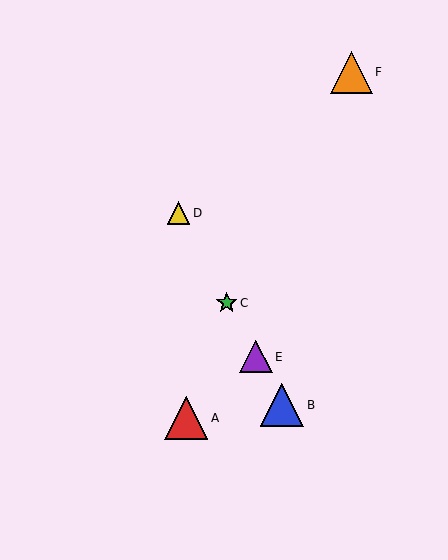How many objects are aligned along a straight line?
4 objects (B, C, D, E) are aligned along a straight line.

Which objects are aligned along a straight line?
Objects B, C, D, E are aligned along a straight line.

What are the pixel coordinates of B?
Object B is at (282, 405).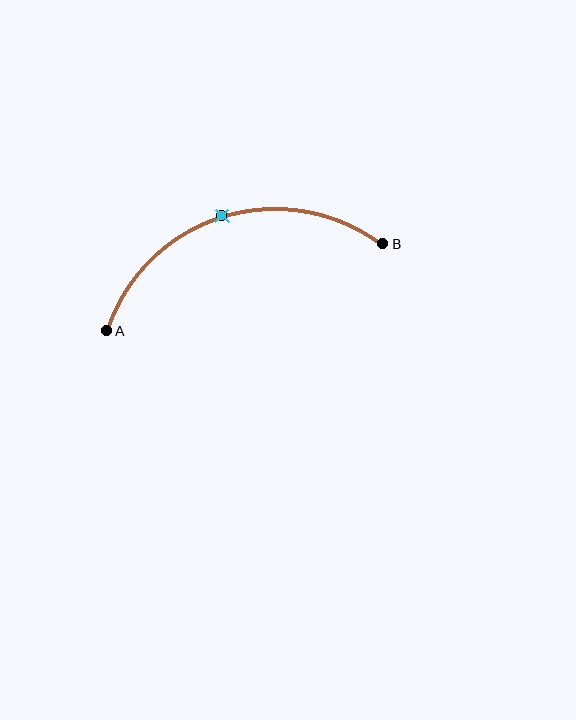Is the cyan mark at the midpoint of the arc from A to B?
Yes. The cyan mark lies on the arc at equal arc-length from both A and B — it is the arc midpoint.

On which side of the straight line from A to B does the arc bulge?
The arc bulges above the straight line connecting A and B.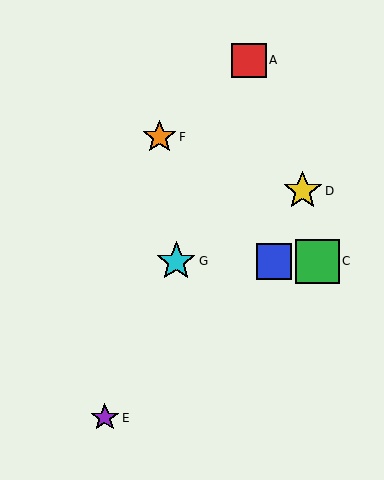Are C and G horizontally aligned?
Yes, both are at y≈261.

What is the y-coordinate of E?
Object E is at y≈418.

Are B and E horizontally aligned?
No, B is at y≈261 and E is at y≈418.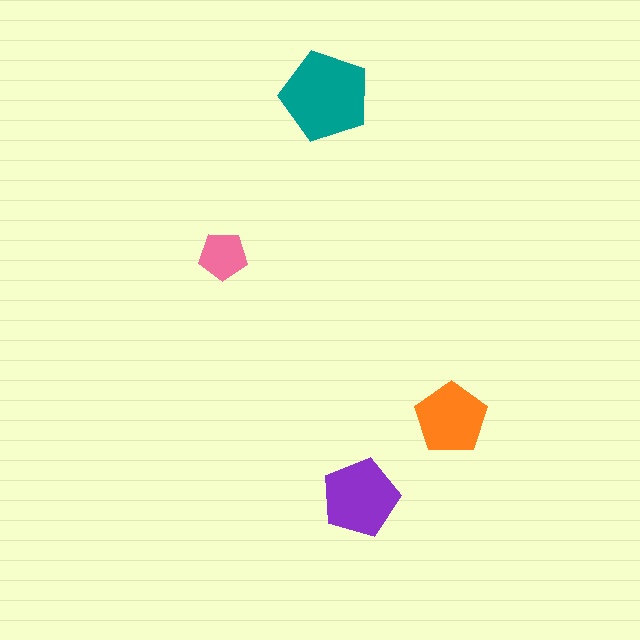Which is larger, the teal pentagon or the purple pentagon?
The teal one.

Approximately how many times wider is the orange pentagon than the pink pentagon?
About 1.5 times wider.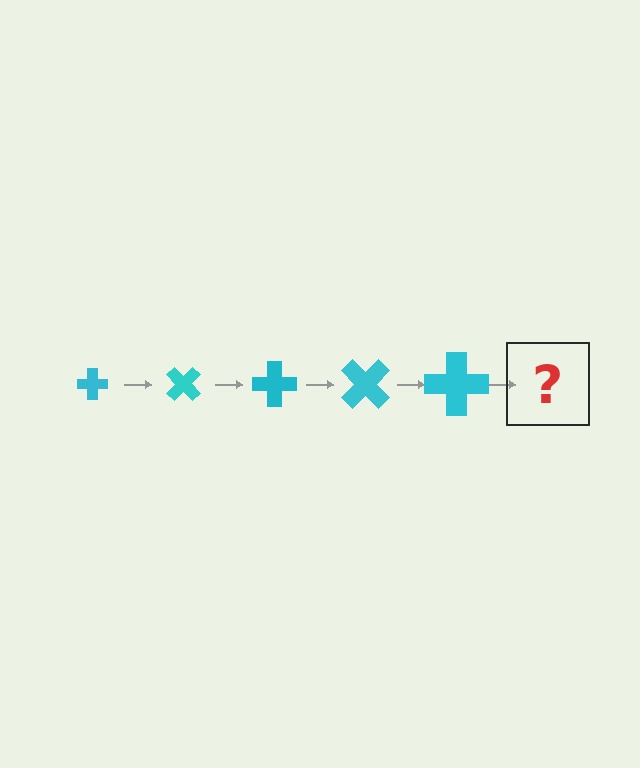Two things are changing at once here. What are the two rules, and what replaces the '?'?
The two rules are that the cross grows larger each step and it rotates 45 degrees each step. The '?' should be a cross, larger than the previous one and rotated 225 degrees from the start.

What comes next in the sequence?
The next element should be a cross, larger than the previous one and rotated 225 degrees from the start.